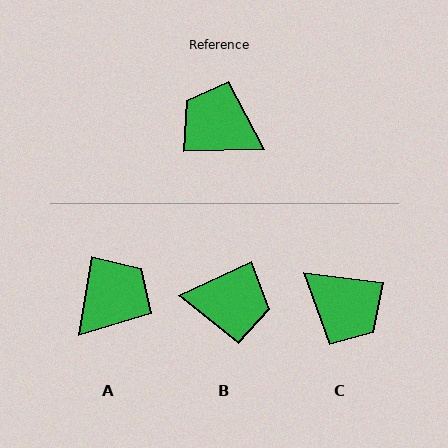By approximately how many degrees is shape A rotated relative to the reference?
Approximately 101 degrees clockwise.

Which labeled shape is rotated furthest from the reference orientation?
C, about 171 degrees away.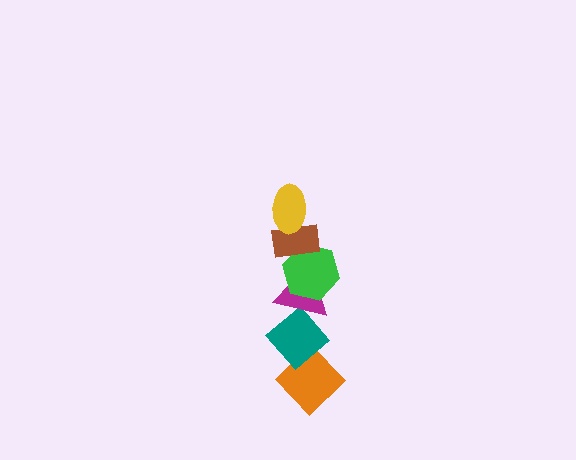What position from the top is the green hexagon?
The green hexagon is 3rd from the top.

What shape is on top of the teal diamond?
The magenta triangle is on top of the teal diamond.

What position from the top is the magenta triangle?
The magenta triangle is 4th from the top.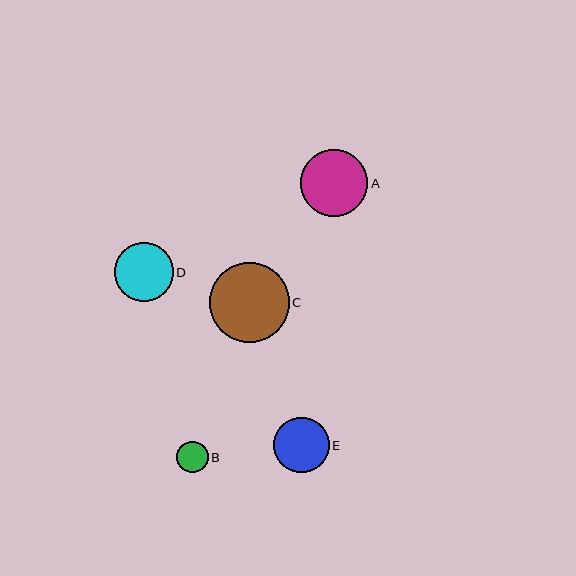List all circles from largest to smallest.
From largest to smallest: C, A, D, E, B.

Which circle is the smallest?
Circle B is the smallest with a size of approximately 31 pixels.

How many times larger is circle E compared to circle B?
Circle E is approximately 1.8 times the size of circle B.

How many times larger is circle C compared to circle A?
Circle C is approximately 1.2 times the size of circle A.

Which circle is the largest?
Circle C is the largest with a size of approximately 80 pixels.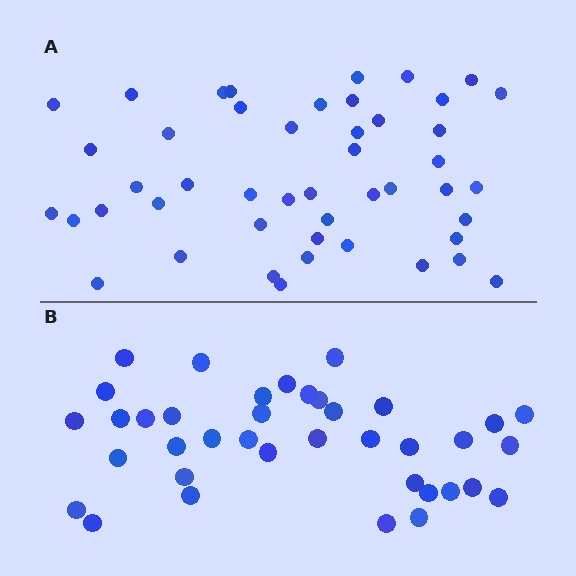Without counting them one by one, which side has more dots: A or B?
Region A (the top region) has more dots.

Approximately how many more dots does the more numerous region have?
Region A has roughly 8 or so more dots than region B.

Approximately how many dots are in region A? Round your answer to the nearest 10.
About 50 dots. (The exact count is 47, which rounds to 50.)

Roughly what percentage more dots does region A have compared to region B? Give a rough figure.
About 25% more.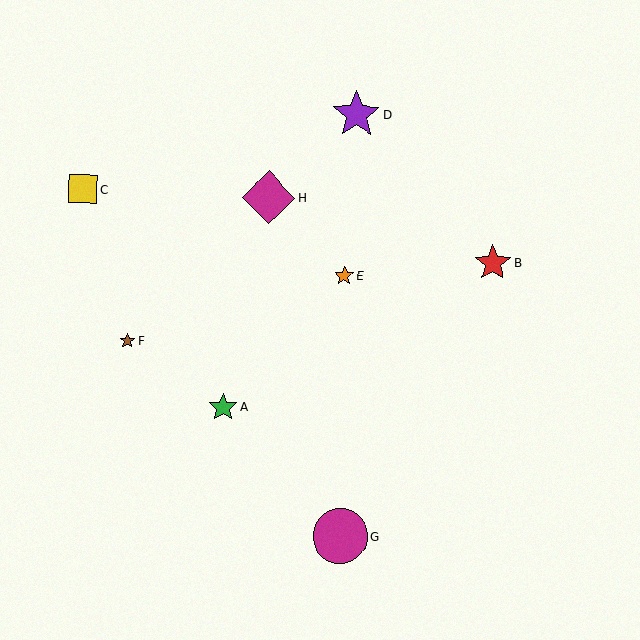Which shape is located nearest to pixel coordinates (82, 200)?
The yellow square (labeled C) at (83, 189) is nearest to that location.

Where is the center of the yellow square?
The center of the yellow square is at (83, 189).